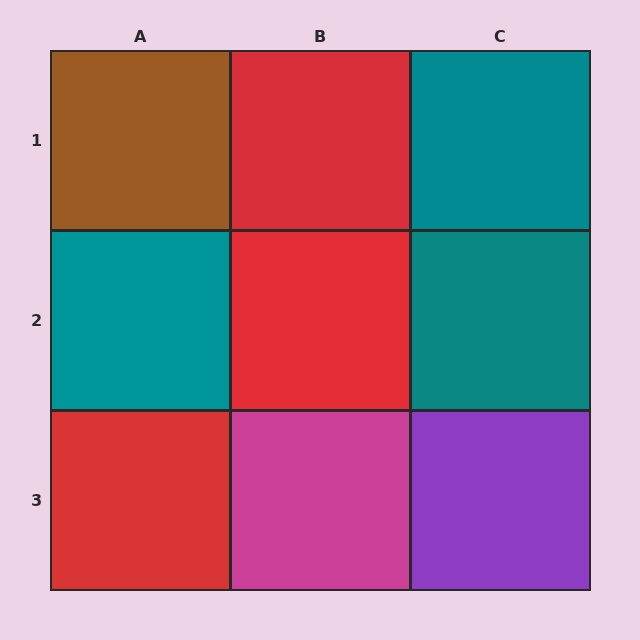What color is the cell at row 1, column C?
Teal.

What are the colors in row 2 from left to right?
Teal, red, teal.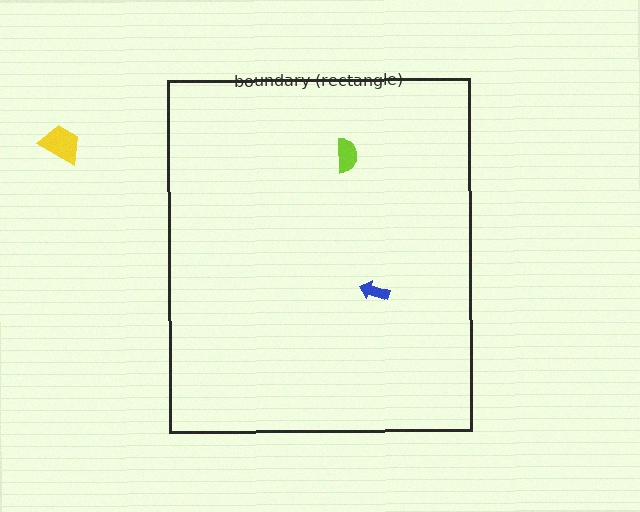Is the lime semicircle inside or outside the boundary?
Inside.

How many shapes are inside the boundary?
2 inside, 1 outside.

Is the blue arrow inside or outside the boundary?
Inside.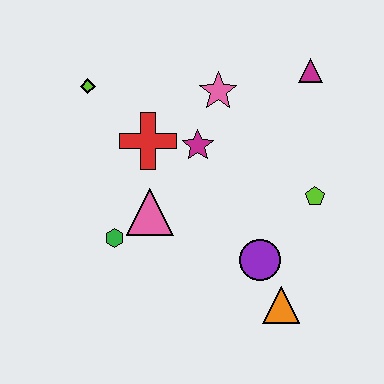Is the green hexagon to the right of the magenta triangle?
No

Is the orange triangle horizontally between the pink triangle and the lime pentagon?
Yes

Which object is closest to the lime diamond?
The red cross is closest to the lime diamond.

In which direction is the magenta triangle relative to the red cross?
The magenta triangle is to the right of the red cross.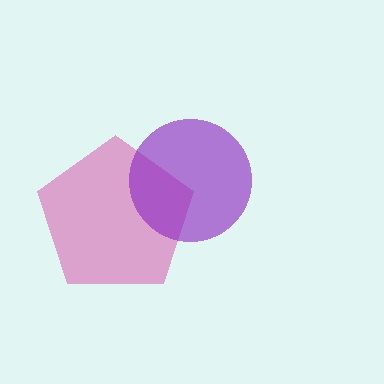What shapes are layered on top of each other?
The layered shapes are: a magenta pentagon, a purple circle.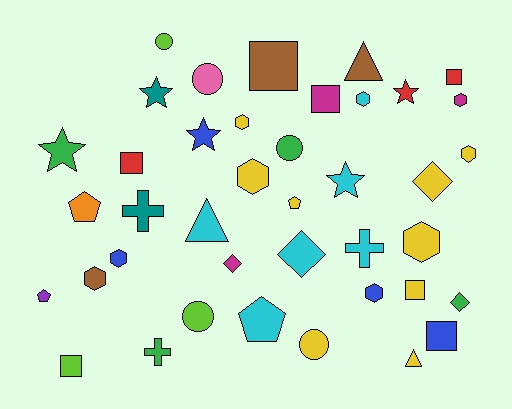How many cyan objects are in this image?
There are 6 cyan objects.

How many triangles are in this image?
There are 3 triangles.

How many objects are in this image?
There are 40 objects.